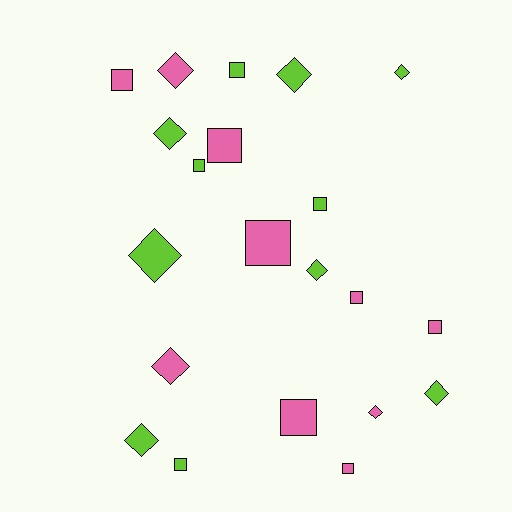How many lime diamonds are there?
There are 7 lime diamonds.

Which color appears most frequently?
Lime, with 11 objects.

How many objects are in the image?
There are 21 objects.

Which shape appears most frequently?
Square, with 11 objects.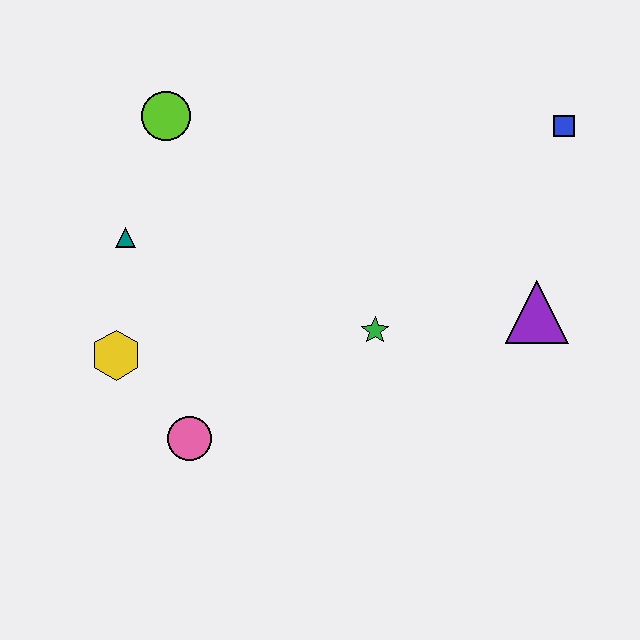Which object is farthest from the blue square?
The yellow hexagon is farthest from the blue square.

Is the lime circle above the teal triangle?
Yes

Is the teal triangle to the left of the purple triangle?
Yes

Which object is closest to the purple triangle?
The green star is closest to the purple triangle.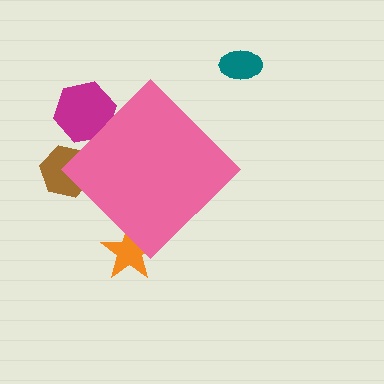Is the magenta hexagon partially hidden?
Yes, the magenta hexagon is partially hidden behind the pink diamond.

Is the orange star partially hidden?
Yes, the orange star is partially hidden behind the pink diamond.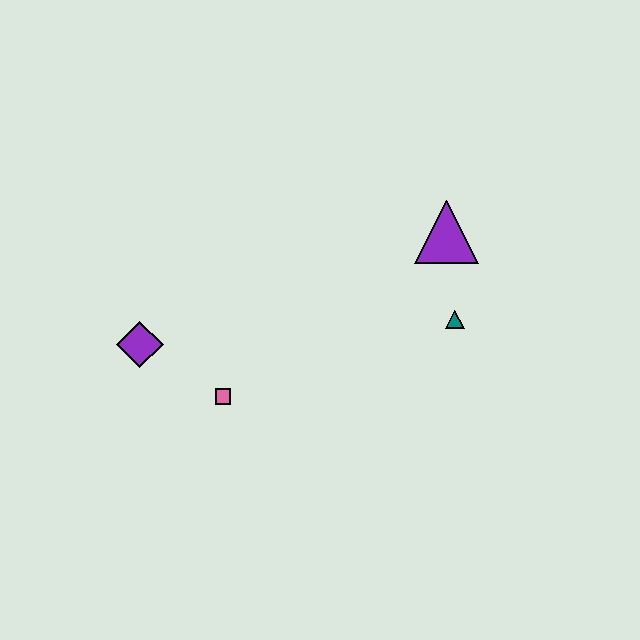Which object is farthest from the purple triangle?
The purple diamond is farthest from the purple triangle.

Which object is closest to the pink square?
The purple diamond is closest to the pink square.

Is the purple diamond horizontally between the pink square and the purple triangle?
No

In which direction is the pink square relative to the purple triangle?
The pink square is to the left of the purple triangle.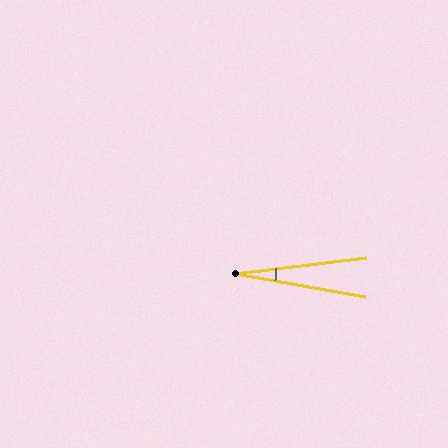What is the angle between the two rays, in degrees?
Approximately 17 degrees.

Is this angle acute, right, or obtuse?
It is acute.